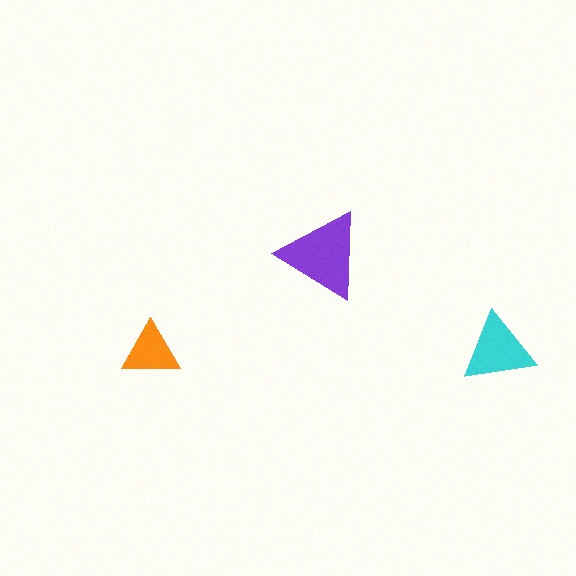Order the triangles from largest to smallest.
the purple one, the cyan one, the orange one.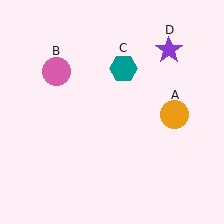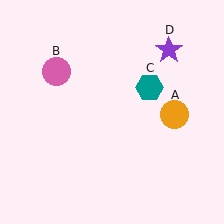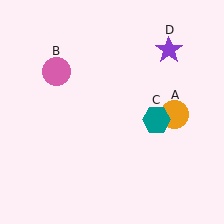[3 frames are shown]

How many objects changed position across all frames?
1 object changed position: teal hexagon (object C).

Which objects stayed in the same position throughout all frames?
Orange circle (object A) and pink circle (object B) and purple star (object D) remained stationary.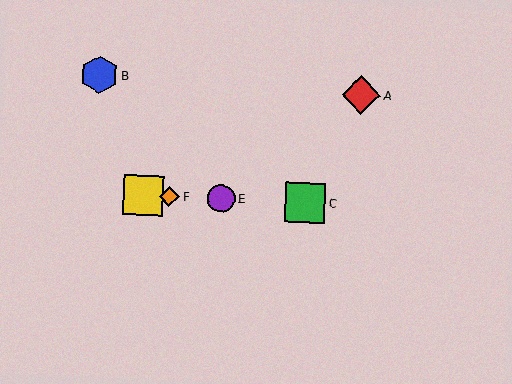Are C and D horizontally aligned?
Yes, both are at y≈203.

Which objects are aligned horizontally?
Objects C, D, E, F are aligned horizontally.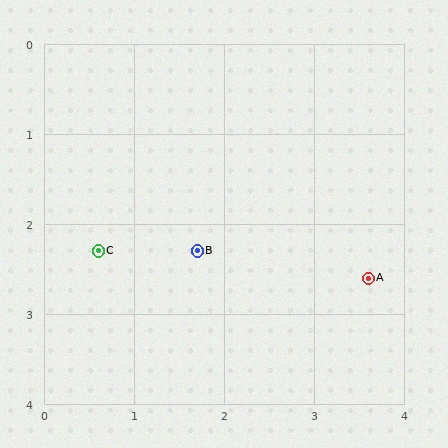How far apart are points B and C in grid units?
Points B and C are about 1.1 grid units apart.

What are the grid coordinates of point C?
Point C is at approximately (0.6, 2.3).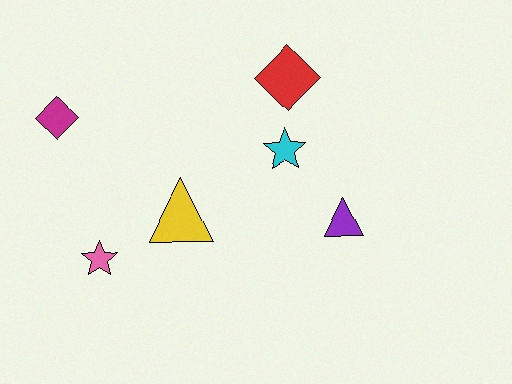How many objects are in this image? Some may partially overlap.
There are 6 objects.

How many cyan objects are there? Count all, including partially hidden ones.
There is 1 cyan object.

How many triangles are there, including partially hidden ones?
There are 2 triangles.